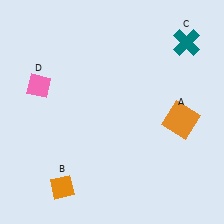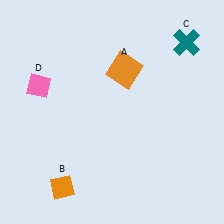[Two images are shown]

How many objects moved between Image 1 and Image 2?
1 object moved between the two images.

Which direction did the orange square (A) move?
The orange square (A) moved left.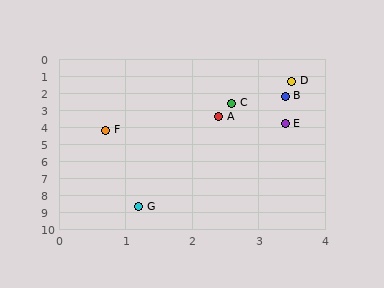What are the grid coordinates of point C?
Point C is at approximately (2.6, 2.6).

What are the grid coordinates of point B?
Point B is at approximately (3.4, 2.2).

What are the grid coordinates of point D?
Point D is at approximately (3.5, 1.3).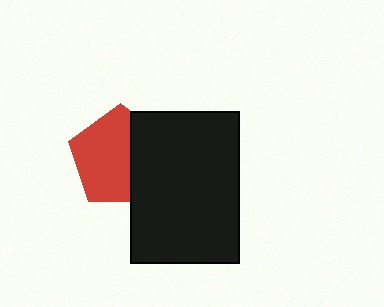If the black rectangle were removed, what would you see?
You would see the complete red pentagon.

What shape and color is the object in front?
The object in front is a black rectangle.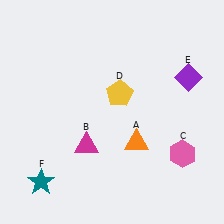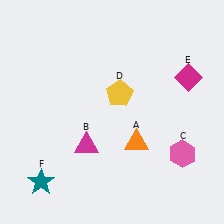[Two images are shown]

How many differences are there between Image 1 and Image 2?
There is 1 difference between the two images.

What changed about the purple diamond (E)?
In Image 1, E is purple. In Image 2, it changed to magenta.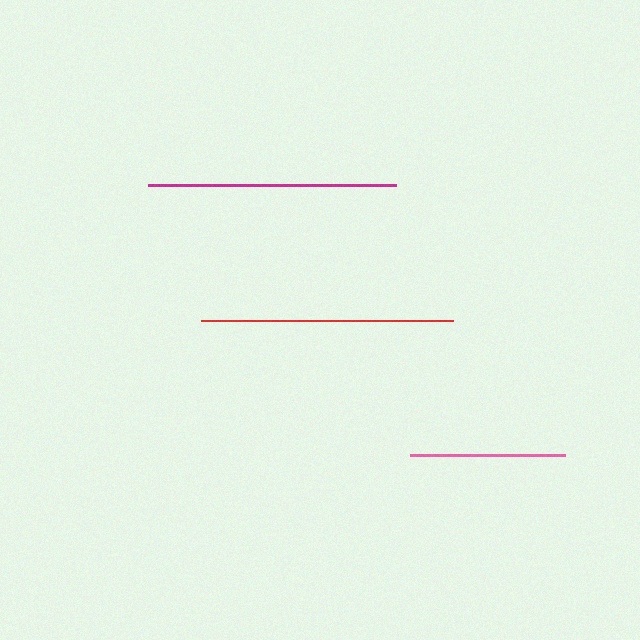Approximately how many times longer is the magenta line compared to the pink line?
The magenta line is approximately 1.6 times the length of the pink line.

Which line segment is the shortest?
The pink line is the shortest at approximately 155 pixels.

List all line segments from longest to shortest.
From longest to shortest: red, magenta, pink.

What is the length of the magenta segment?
The magenta segment is approximately 248 pixels long.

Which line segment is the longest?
The red line is the longest at approximately 252 pixels.